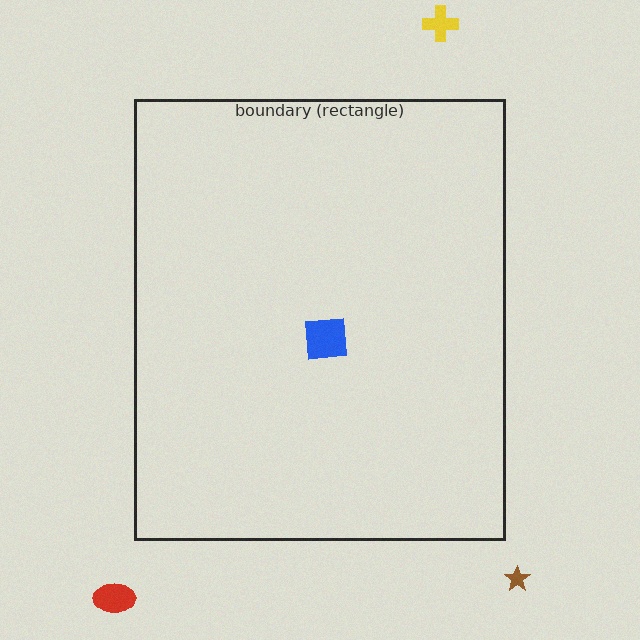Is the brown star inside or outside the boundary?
Outside.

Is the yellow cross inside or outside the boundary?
Outside.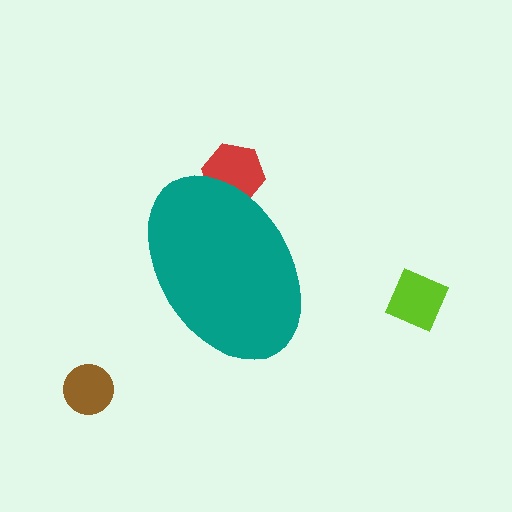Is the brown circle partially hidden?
No, the brown circle is fully visible.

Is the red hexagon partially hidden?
Yes, the red hexagon is partially hidden behind the teal ellipse.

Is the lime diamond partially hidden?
No, the lime diamond is fully visible.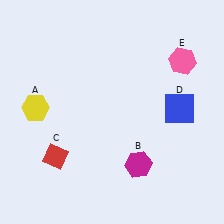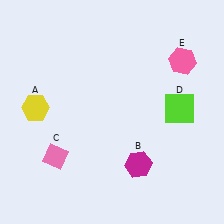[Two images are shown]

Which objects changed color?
C changed from red to pink. D changed from blue to lime.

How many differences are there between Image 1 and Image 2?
There are 2 differences between the two images.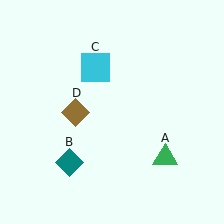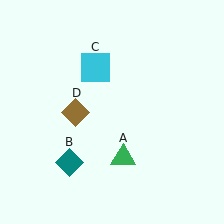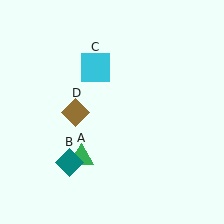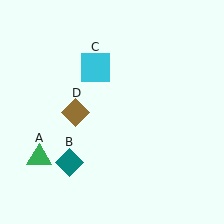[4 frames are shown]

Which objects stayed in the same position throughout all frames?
Teal diamond (object B) and cyan square (object C) and brown diamond (object D) remained stationary.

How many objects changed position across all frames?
1 object changed position: green triangle (object A).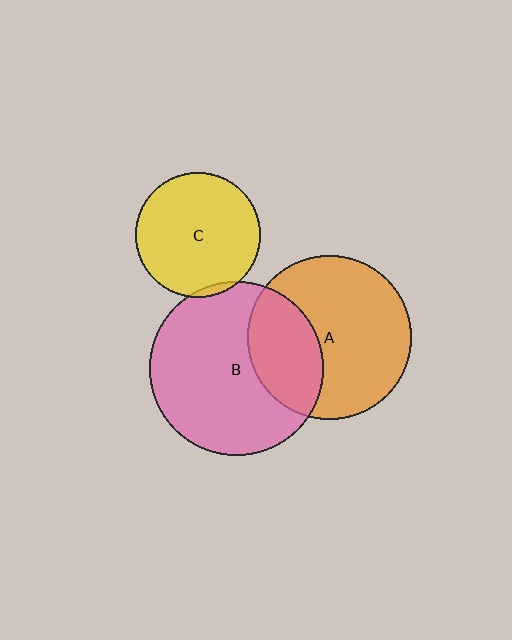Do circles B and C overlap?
Yes.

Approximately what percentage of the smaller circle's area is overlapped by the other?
Approximately 5%.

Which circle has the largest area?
Circle B (pink).